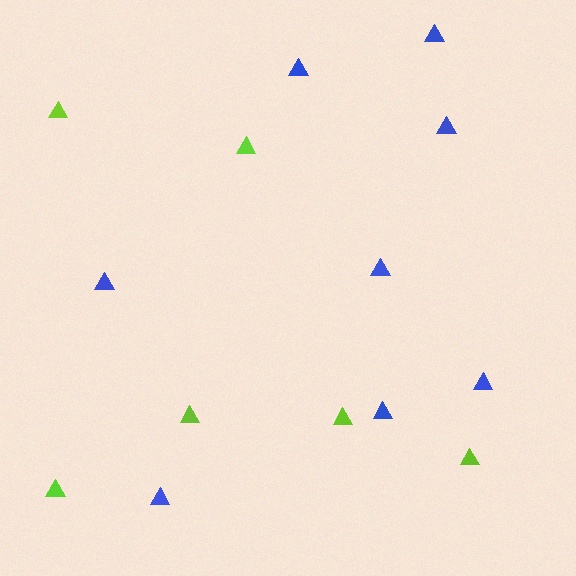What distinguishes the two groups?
There are 2 groups: one group of lime triangles (6) and one group of blue triangles (8).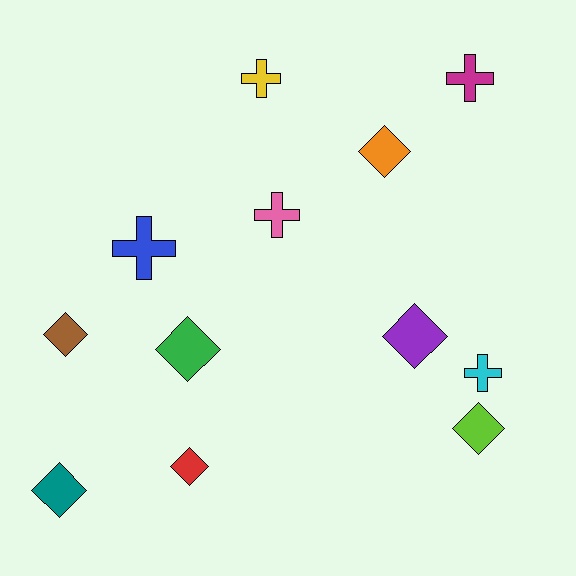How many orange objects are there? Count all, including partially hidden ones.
There is 1 orange object.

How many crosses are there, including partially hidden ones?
There are 5 crosses.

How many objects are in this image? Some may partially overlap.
There are 12 objects.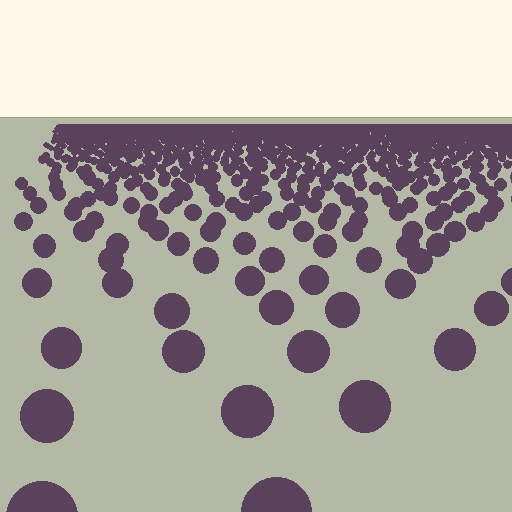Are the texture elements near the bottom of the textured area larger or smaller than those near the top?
Larger. Near the bottom, elements are closer to the viewer and appear at a bigger on-screen size.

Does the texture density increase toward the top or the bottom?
Density increases toward the top.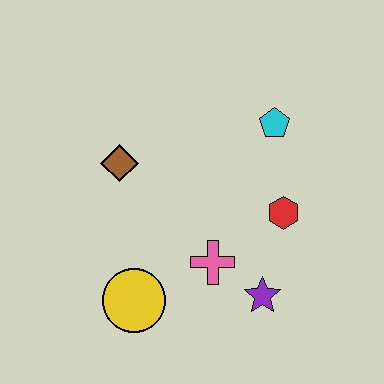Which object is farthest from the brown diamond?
The purple star is farthest from the brown diamond.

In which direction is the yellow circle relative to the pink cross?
The yellow circle is to the left of the pink cross.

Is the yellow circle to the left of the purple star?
Yes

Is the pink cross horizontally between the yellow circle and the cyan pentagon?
Yes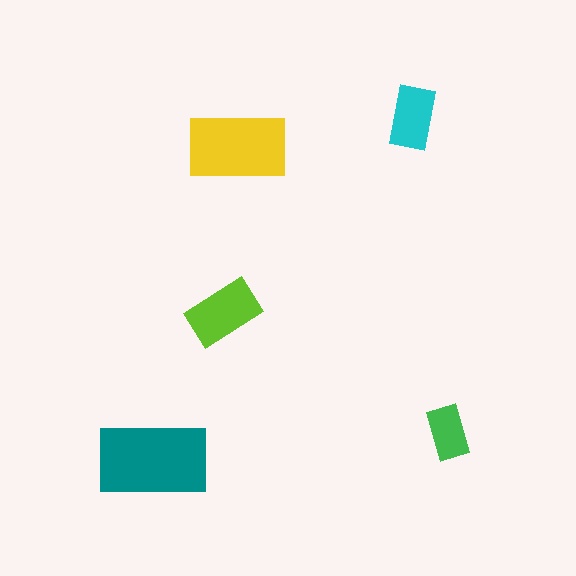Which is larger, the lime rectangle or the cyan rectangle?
The lime one.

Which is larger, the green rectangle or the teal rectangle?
The teal one.